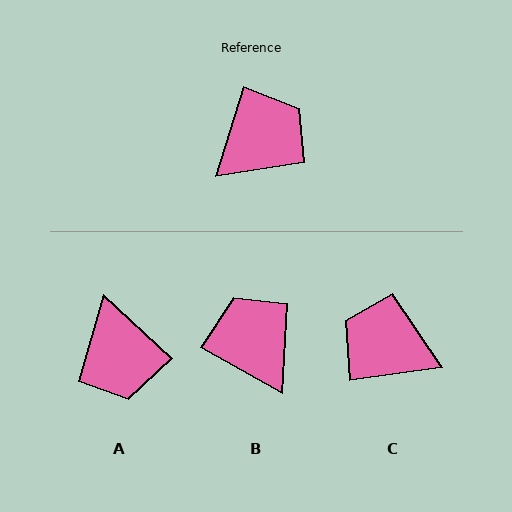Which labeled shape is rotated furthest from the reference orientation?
A, about 115 degrees away.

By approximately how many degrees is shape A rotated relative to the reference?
Approximately 115 degrees clockwise.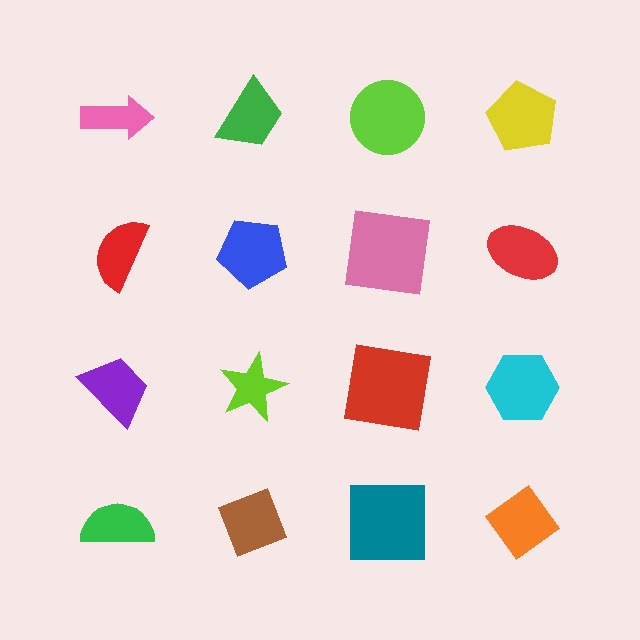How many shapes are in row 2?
4 shapes.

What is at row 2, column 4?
A red ellipse.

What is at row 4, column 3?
A teal square.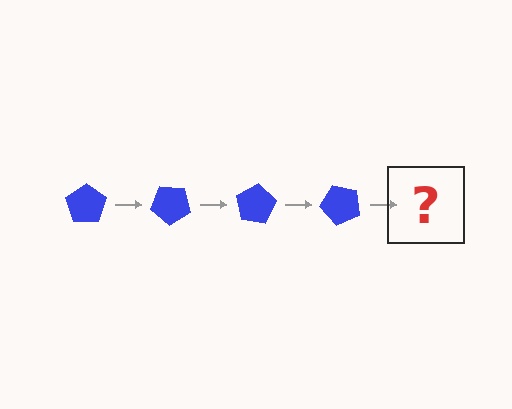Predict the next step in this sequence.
The next step is a blue pentagon rotated 160 degrees.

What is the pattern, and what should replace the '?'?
The pattern is that the pentagon rotates 40 degrees each step. The '?' should be a blue pentagon rotated 160 degrees.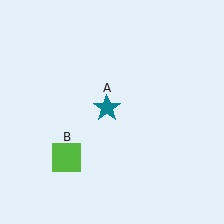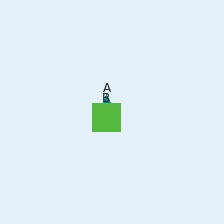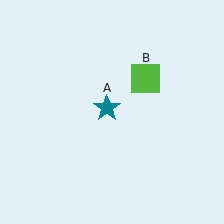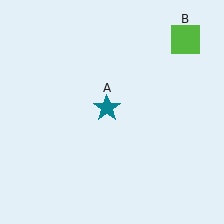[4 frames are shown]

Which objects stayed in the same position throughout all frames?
Teal star (object A) remained stationary.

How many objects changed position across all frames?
1 object changed position: lime square (object B).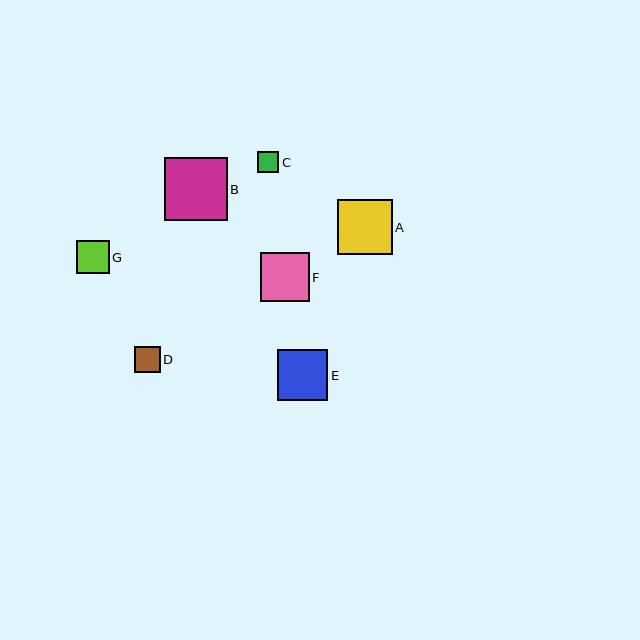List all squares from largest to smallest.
From largest to smallest: B, A, E, F, G, D, C.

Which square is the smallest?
Square C is the smallest with a size of approximately 21 pixels.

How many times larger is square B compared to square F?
Square B is approximately 1.3 times the size of square F.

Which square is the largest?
Square B is the largest with a size of approximately 63 pixels.